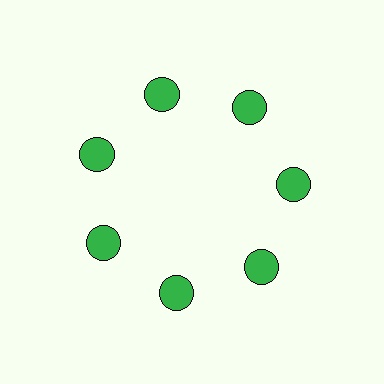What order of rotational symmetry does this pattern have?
This pattern has 7-fold rotational symmetry.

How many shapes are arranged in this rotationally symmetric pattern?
There are 7 shapes, arranged in 7 groups of 1.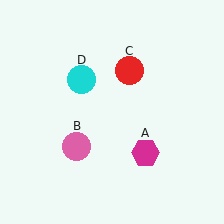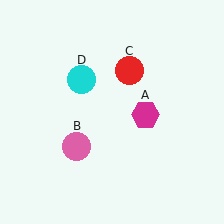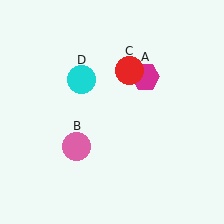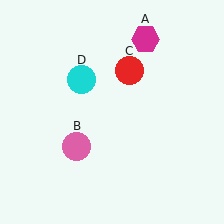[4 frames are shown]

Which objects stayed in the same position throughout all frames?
Pink circle (object B) and red circle (object C) and cyan circle (object D) remained stationary.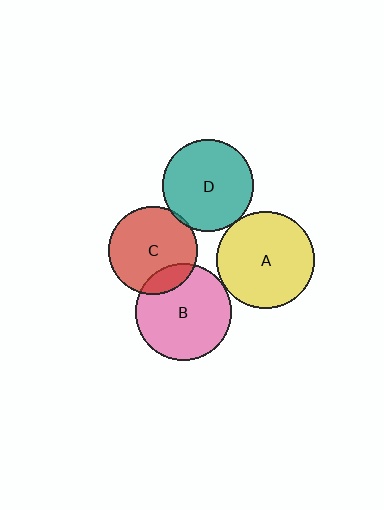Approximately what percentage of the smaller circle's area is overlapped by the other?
Approximately 15%.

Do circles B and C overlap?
Yes.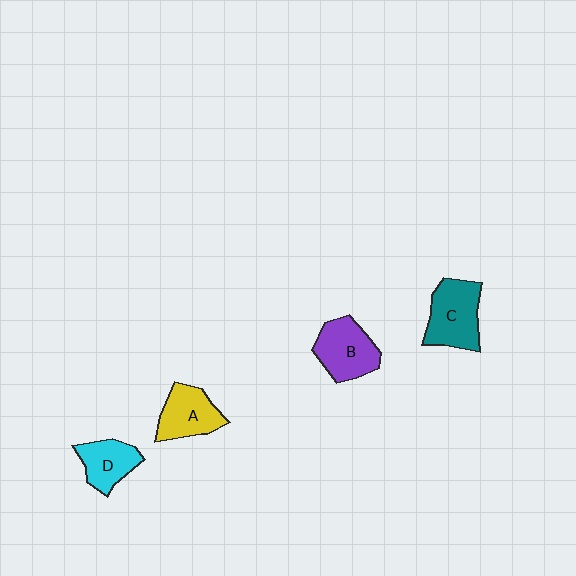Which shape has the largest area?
Shape C (teal).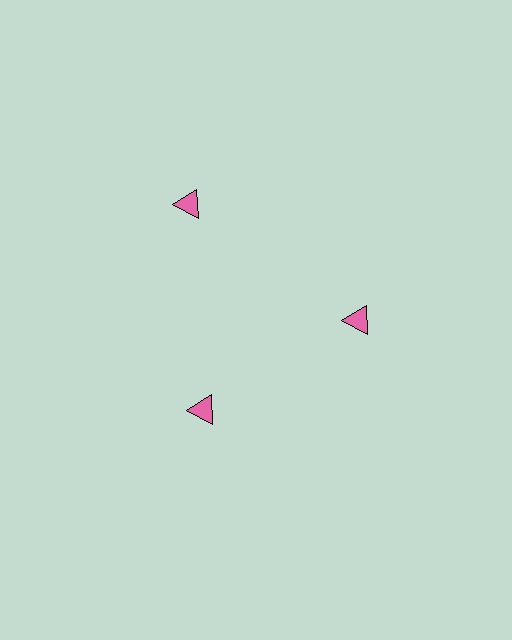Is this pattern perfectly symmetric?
No. The 3 pink triangles are arranged in a ring, but one element near the 11 o'clock position is pushed outward from the center, breaking the 3-fold rotational symmetry.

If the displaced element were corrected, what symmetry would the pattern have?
It would have 3-fold rotational symmetry — the pattern would map onto itself every 120 degrees.